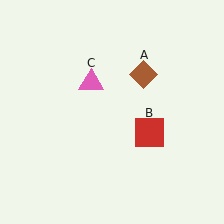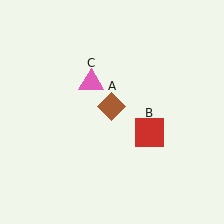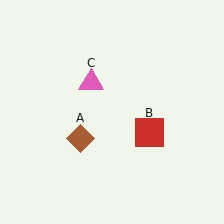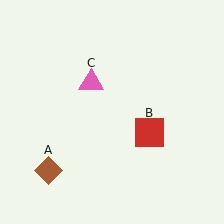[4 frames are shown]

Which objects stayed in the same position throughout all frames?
Red square (object B) and pink triangle (object C) remained stationary.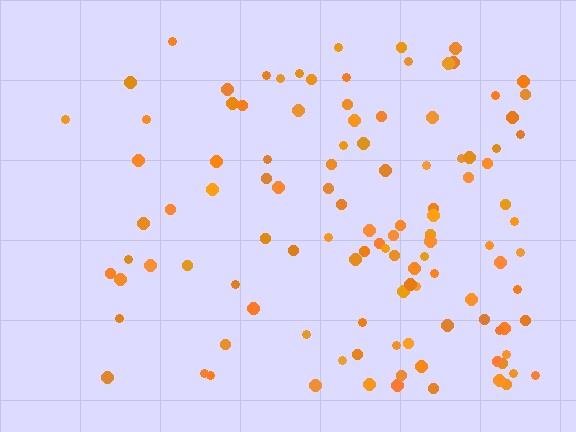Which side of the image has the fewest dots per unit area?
The left.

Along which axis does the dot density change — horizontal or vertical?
Horizontal.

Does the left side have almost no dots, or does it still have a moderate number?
Still a moderate number, just noticeably fewer than the right.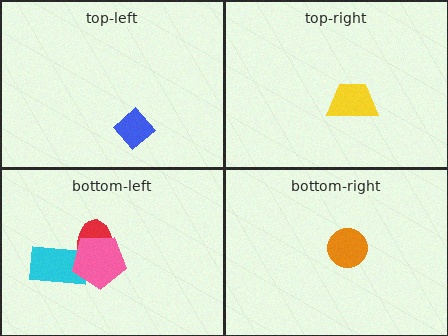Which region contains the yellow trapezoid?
The top-right region.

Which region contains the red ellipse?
The bottom-left region.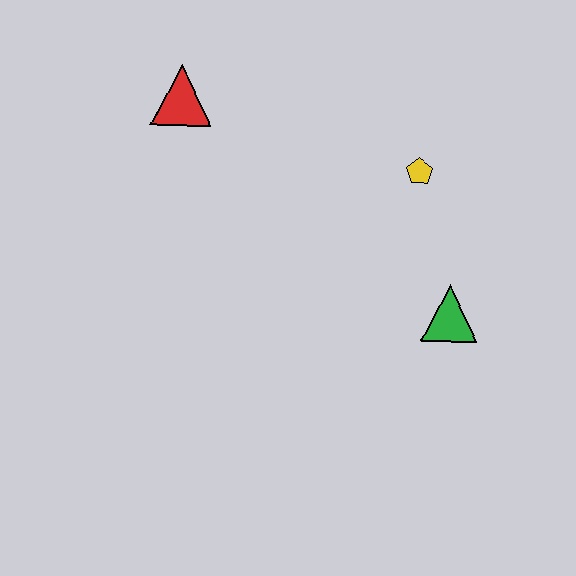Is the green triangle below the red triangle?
Yes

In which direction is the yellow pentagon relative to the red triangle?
The yellow pentagon is to the right of the red triangle.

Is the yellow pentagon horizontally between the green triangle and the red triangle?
Yes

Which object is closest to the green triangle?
The yellow pentagon is closest to the green triangle.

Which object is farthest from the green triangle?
The red triangle is farthest from the green triangle.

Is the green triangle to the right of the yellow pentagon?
Yes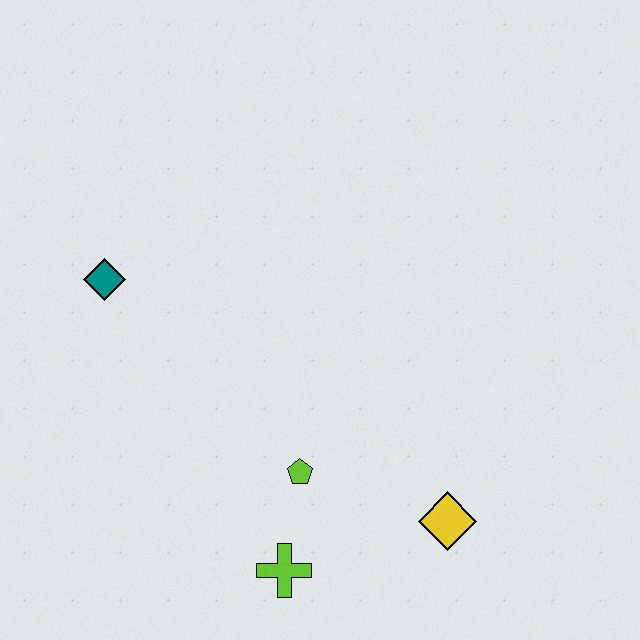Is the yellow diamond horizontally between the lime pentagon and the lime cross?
No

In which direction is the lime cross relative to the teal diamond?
The lime cross is below the teal diamond.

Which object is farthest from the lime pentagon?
The teal diamond is farthest from the lime pentagon.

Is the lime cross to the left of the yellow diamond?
Yes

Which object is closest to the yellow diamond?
The lime pentagon is closest to the yellow diamond.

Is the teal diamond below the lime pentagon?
No